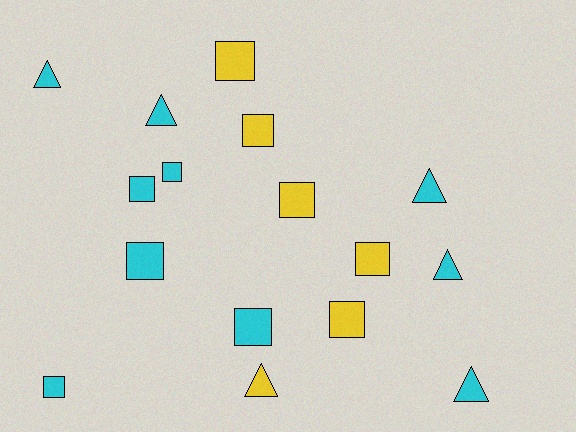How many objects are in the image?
There are 16 objects.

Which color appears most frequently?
Cyan, with 10 objects.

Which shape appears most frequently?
Square, with 10 objects.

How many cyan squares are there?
There are 5 cyan squares.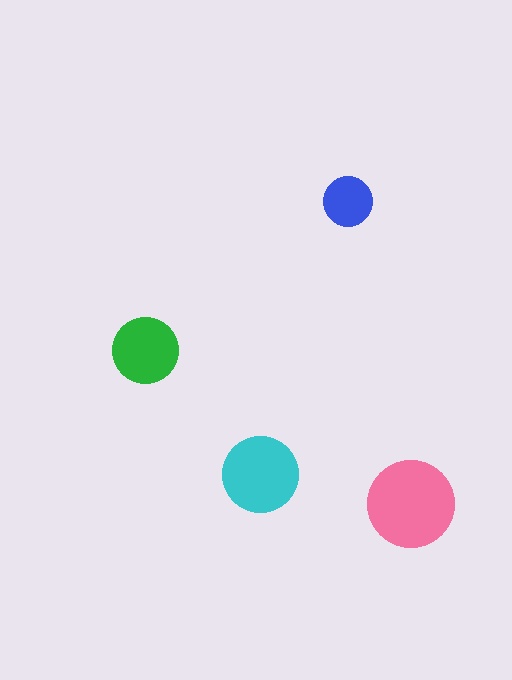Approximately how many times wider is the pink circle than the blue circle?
About 2 times wider.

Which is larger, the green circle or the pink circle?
The pink one.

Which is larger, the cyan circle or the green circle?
The cyan one.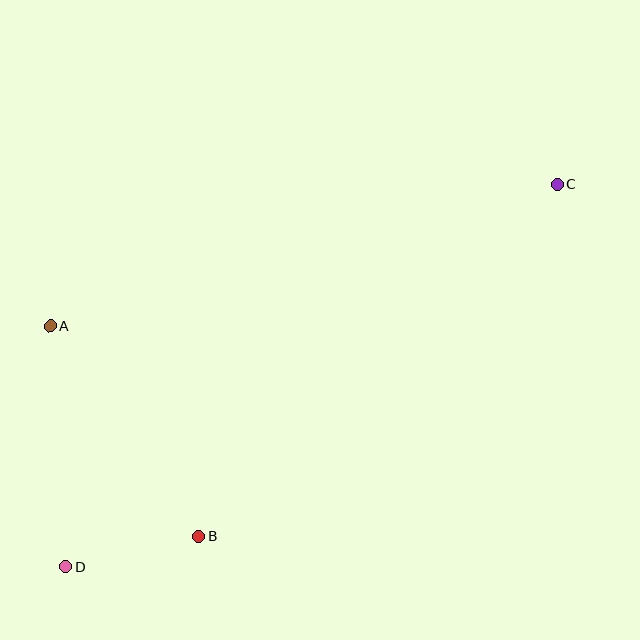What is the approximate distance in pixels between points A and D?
The distance between A and D is approximately 241 pixels.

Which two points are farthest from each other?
Points C and D are farthest from each other.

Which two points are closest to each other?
Points B and D are closest to each other.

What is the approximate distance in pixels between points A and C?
The distance between A and C is approximately 526 pixels.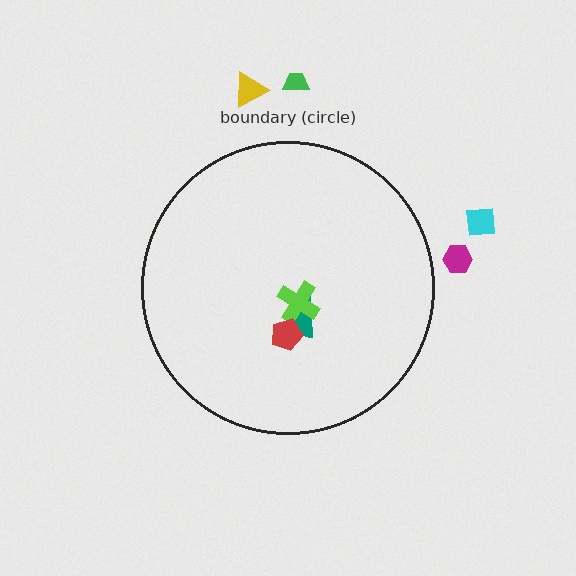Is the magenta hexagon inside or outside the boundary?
Outside.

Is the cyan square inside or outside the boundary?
Outside.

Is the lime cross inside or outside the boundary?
Inside.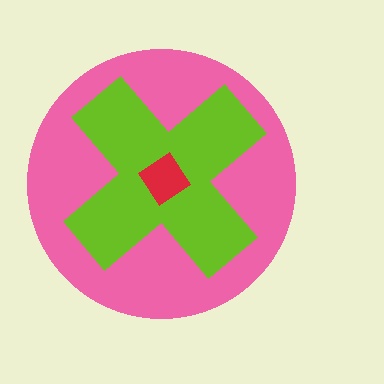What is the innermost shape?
The red diamond.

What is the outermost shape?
The pink circle.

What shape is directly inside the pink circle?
The lime cross.